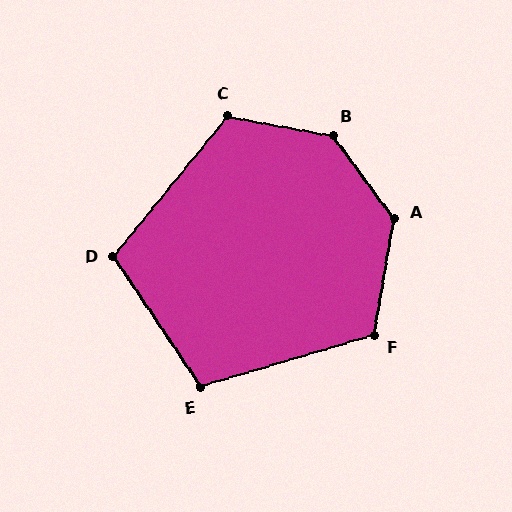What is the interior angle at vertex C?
Approximately 118 degrees (obtuse).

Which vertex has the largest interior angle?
B, at approximately 137 degrees.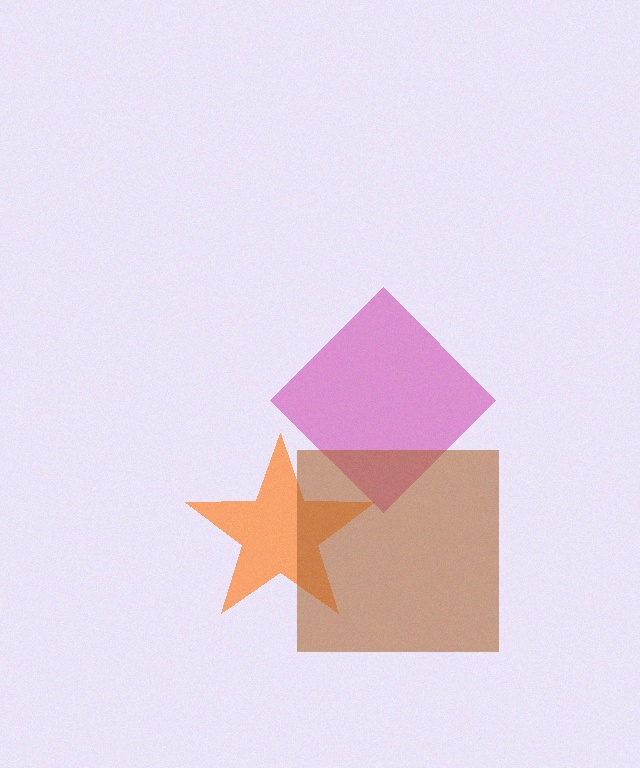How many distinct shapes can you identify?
There are 3 distinct shapes: an orange star, a magenta diamond, a brown square.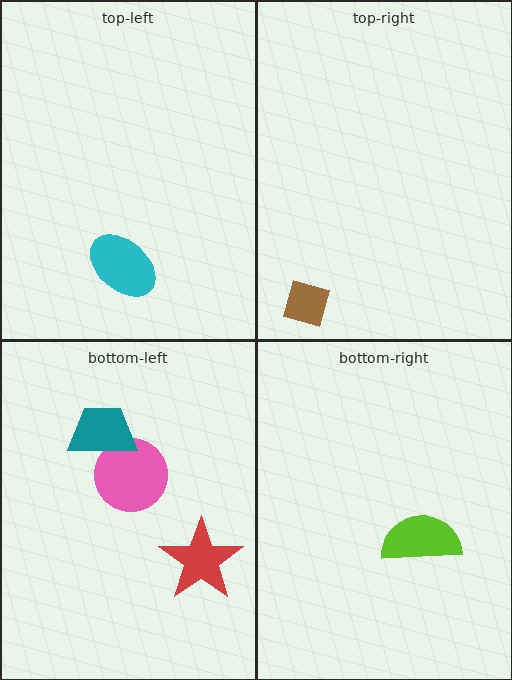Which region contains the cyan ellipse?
The top-left region.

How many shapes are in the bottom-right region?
1.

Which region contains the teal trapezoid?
The bottom-left region.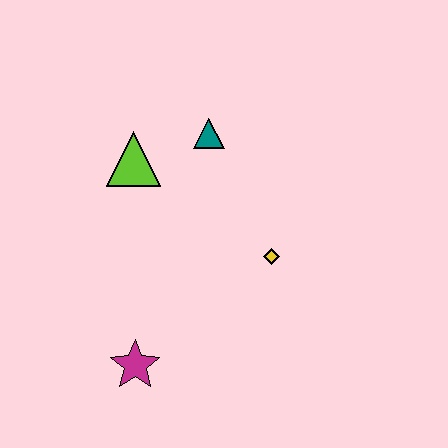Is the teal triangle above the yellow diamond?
Yes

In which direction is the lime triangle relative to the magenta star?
The lime triangle is above the magenta star.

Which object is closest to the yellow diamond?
The teal triangle is closest to the yellow diamond.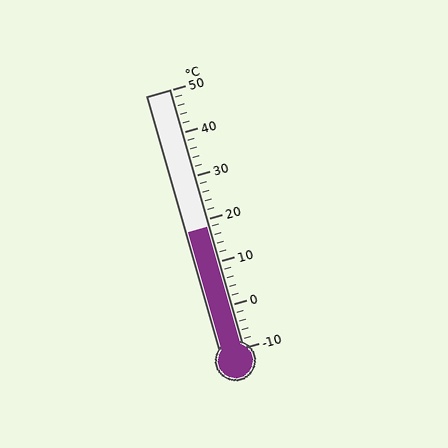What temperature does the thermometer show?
The thermometer shows approximately 18°C.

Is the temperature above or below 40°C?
The temperature is below 40°C.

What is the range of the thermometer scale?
The thermometer scale ranges from -10°C to 50°C.